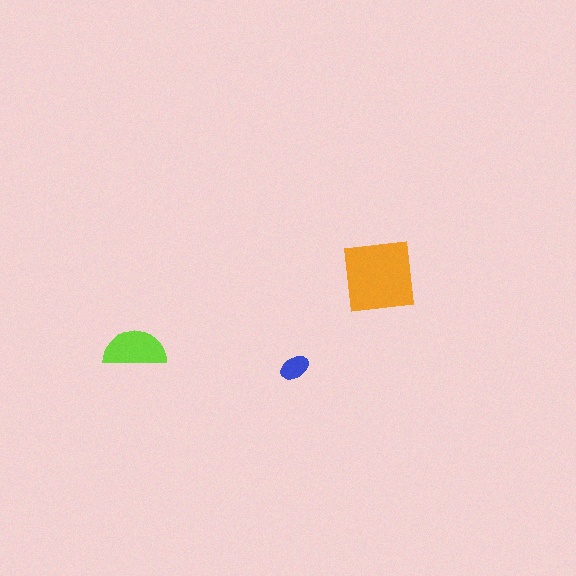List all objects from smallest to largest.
The blue ellipse, the lime semicircle, the orange square.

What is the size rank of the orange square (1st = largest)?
1st.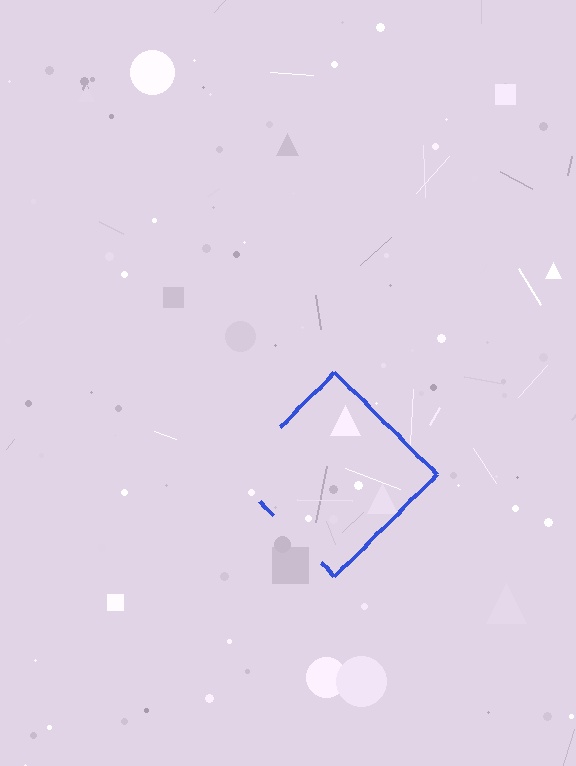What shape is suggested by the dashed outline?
The dashed outline suggests a diamond.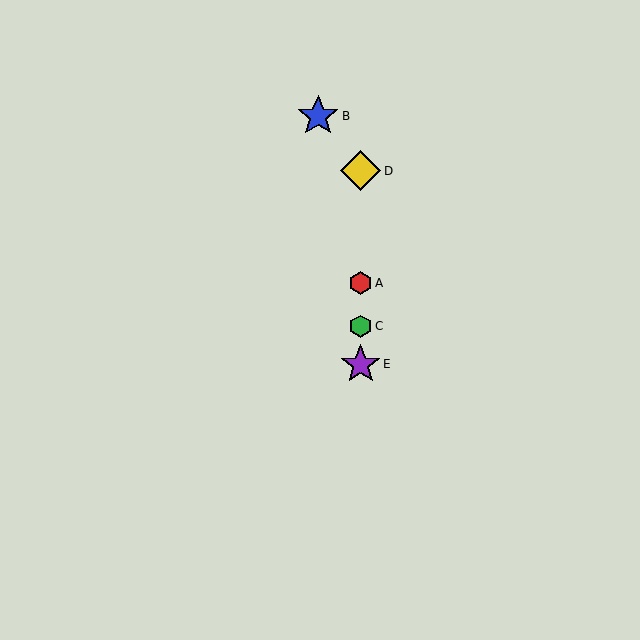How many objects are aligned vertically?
4 objects (A, C, D, E) are aligned vertically.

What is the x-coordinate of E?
Object E is at x≈361.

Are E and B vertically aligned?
No, E is at x≈361 and B is at x≈318.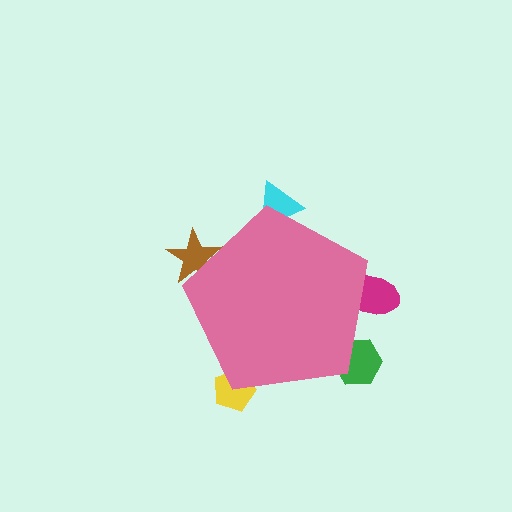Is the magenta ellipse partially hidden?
Yes, the magenta ellipse is partially hidden behind the pink pentagon.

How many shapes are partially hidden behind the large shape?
5 shapes are partially hidden.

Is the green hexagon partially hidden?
Yes, the green hexagon is partially hidden behind the pink pentagon.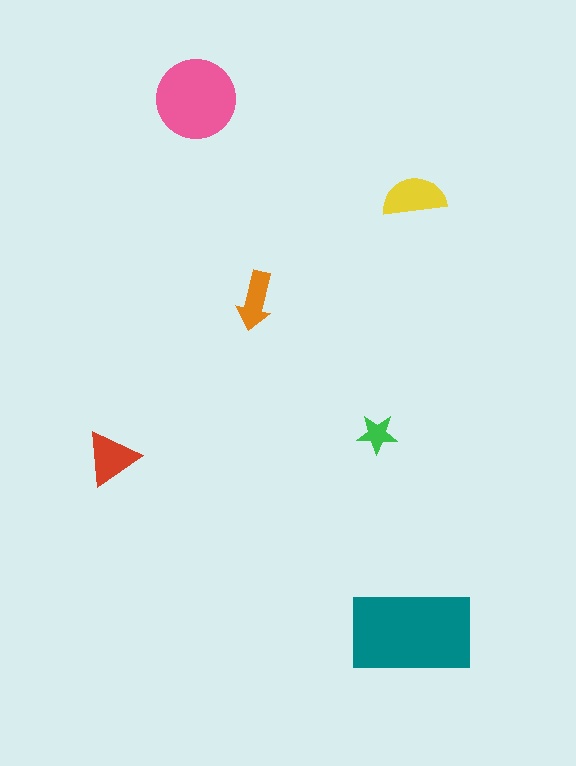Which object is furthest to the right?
The yellow semicircle is rightmost.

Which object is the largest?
The teal rectangle.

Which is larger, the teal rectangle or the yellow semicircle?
The teal rectangle.